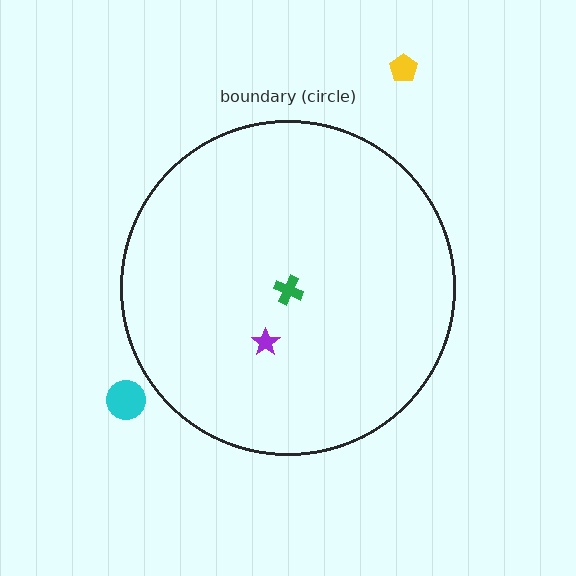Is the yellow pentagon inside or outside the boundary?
Outside.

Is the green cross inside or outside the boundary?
Inside.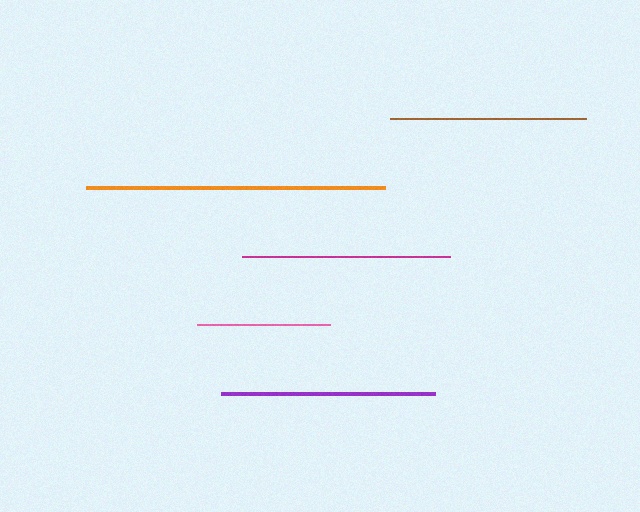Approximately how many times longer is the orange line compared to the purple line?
The orange line is approximately 1.4 times the length of the purple line.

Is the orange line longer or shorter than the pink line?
The orange line is longer than the pink line.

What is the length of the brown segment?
The brown segment is approximately 197 pixels long.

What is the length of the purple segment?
The purple segment is approximately 214 pixels long.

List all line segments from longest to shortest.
From longest to shortest: orange, purple, magenta, brown, pink.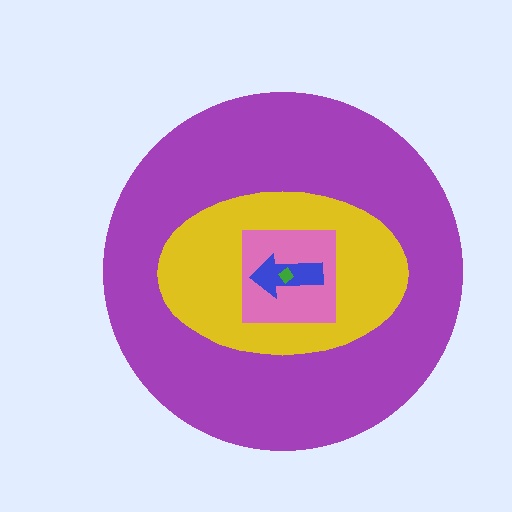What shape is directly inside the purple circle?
The yellow ellipse.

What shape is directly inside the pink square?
The blue arrow.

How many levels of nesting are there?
5.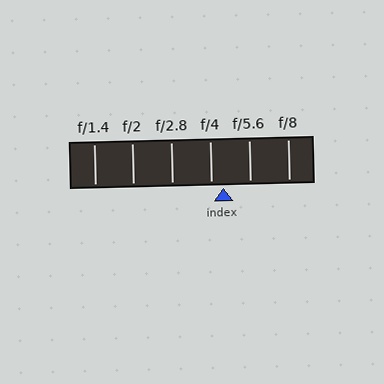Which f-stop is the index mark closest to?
The index mark is closest to f/4.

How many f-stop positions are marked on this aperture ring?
There are 6 f-stop positions marked.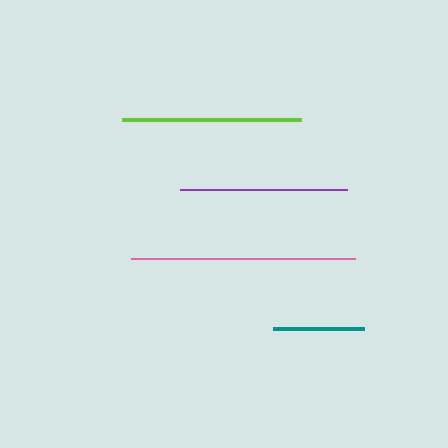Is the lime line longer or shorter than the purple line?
The lime line is longer than the purple line.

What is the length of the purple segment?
The purple segment is approximately 167 pixels long.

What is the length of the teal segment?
The teal segment is approximately 91 pixels long.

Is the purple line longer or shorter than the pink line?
The pink line is longer than the purple line.